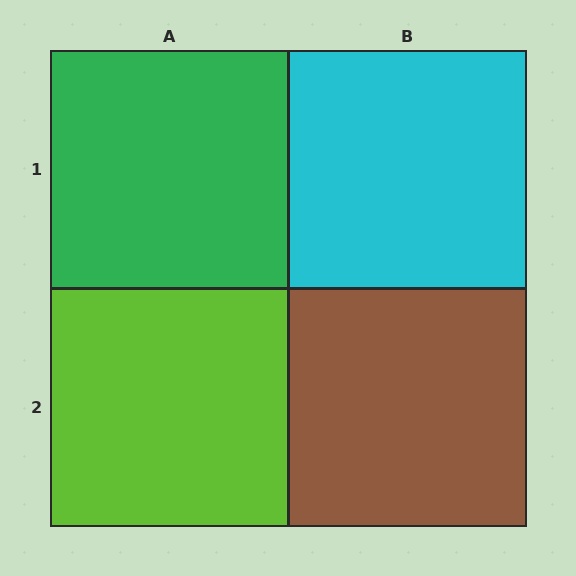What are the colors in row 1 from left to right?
Green, cyan.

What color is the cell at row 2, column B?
Brown.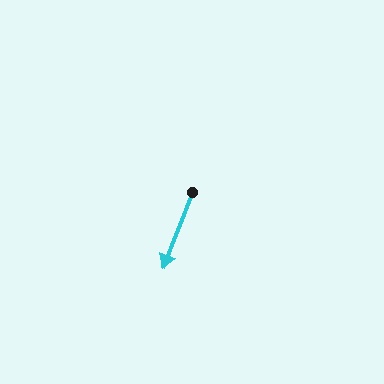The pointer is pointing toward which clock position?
Roughly 7 o'clock.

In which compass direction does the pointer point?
South.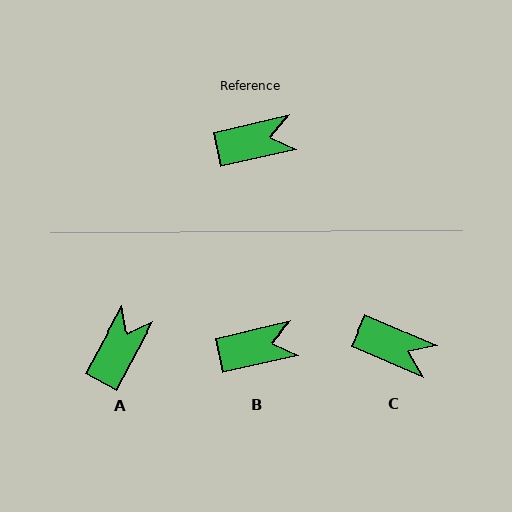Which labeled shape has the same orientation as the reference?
B.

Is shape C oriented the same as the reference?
No, it is off by about 36 degrees.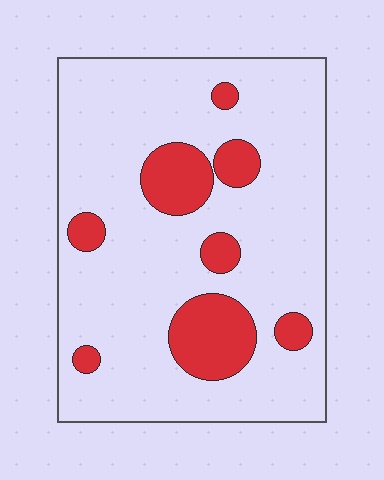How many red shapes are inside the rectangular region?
8.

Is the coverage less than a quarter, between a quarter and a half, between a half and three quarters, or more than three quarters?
Less than a quarter.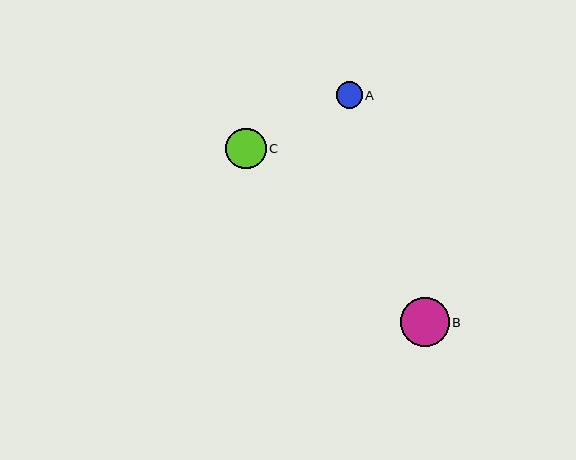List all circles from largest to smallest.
From largest to smallest: B, C, A.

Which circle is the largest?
Circle B is the largest with a size of approximately 49 pixels.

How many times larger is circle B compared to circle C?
Circle B is approximately 1.2 times the size of circle C.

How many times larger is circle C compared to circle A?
Circle C is approximately 1.5 times the size of circle A.